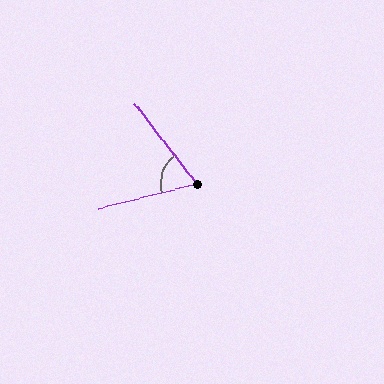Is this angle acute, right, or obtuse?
It is acute.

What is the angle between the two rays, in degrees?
Approximately 66 degrees.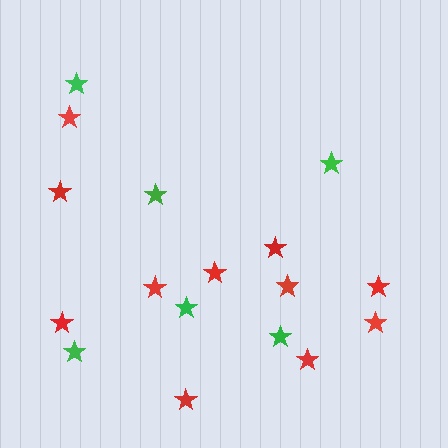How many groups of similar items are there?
There are 2 groups: one group of green stars (6) and one group of red stars (11).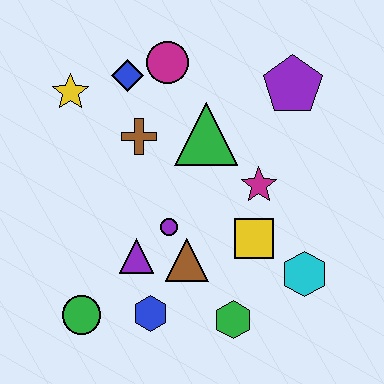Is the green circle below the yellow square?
Yes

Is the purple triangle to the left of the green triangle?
Yes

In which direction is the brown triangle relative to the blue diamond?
The brown triangle is below the blue diamond.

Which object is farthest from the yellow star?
The cyan hexagon is farthest from the yellow star.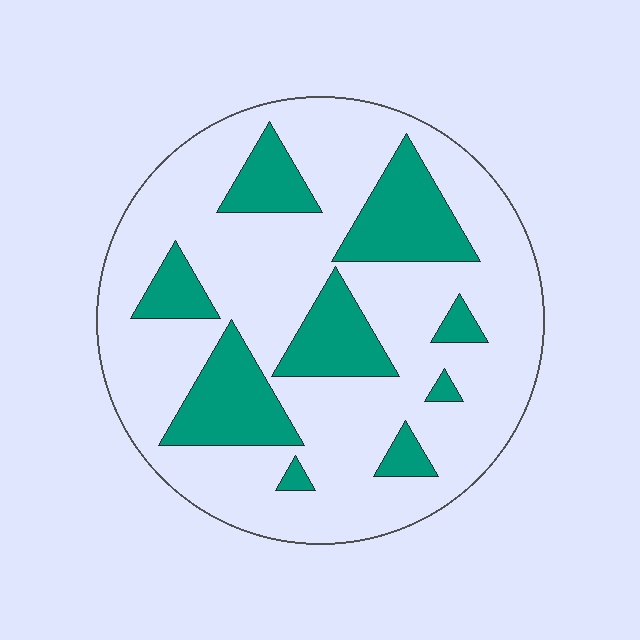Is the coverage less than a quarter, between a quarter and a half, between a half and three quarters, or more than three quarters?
Between a quarter and a half.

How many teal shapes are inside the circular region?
9.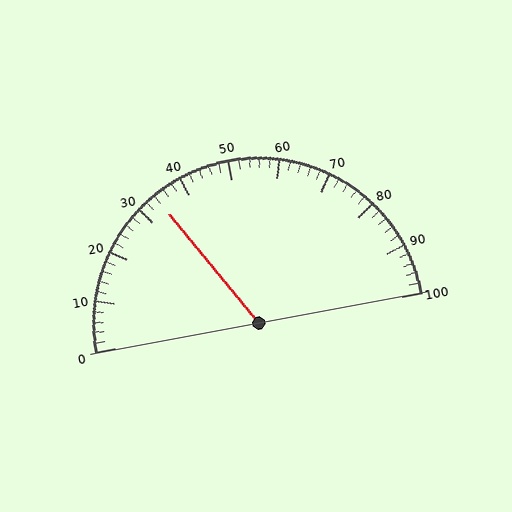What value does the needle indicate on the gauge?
The needle indicates approximately 34.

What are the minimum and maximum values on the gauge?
The gauge ranges from 0 to 100.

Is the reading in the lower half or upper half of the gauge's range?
The reading is in the lower half of the range (0 to 100).